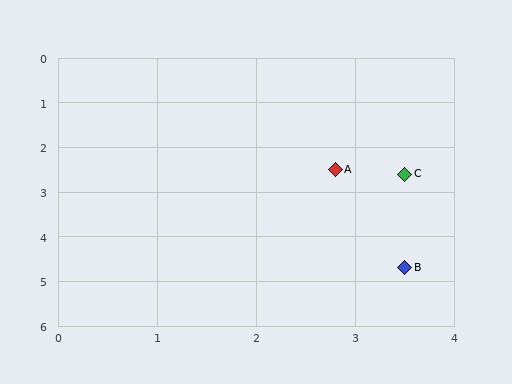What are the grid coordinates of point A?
Point A is at approximately (2.8, 2.5).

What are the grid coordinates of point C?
Point C is at approximately (3.5, 2.6).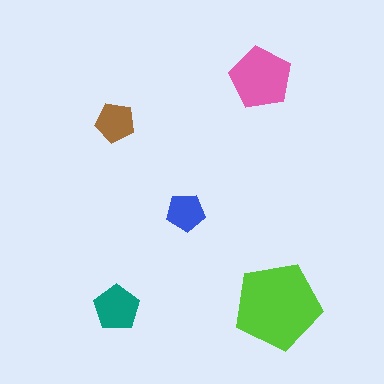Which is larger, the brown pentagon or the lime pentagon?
The lime one.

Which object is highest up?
The pink pentagon is topmost.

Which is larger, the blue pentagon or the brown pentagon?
The brown one.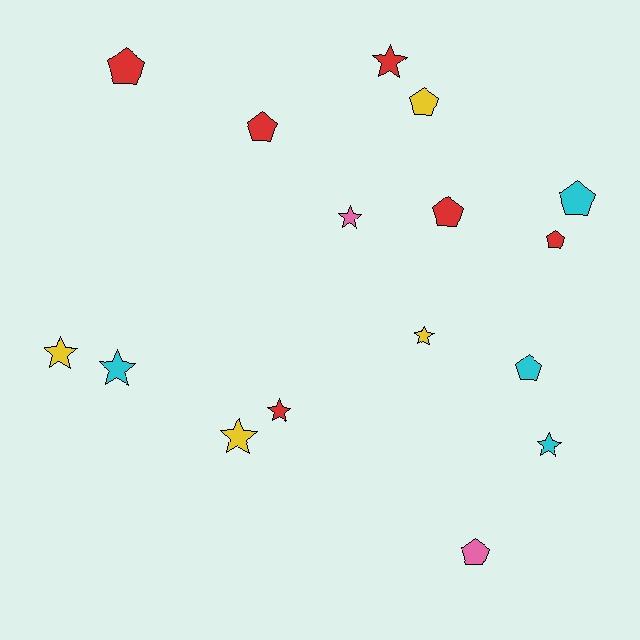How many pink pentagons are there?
There is 1 pink pentagon.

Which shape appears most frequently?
Pentagon, with 8 objects.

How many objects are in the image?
There are 16 objects.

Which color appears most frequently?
Red, with 6 objects.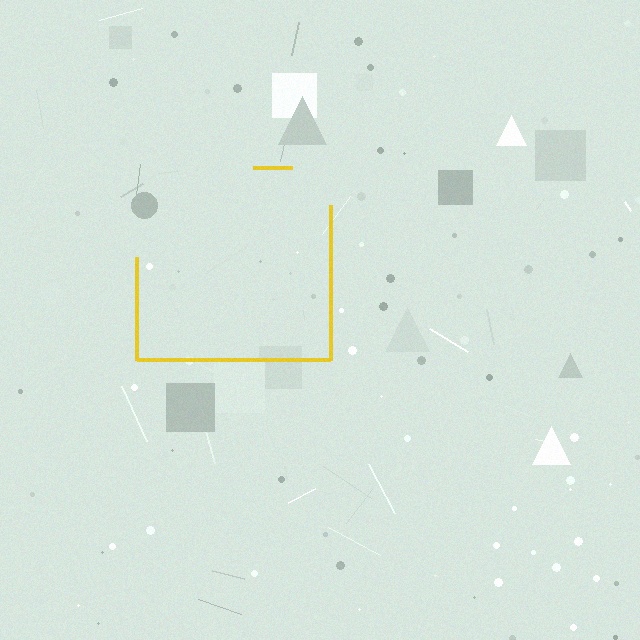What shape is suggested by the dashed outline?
The dashed outline suggests a square.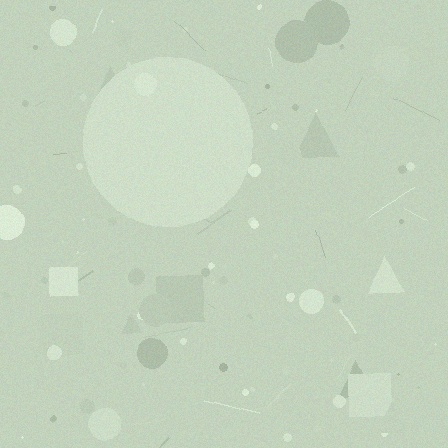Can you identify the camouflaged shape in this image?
The camouflaged shape is a circle.